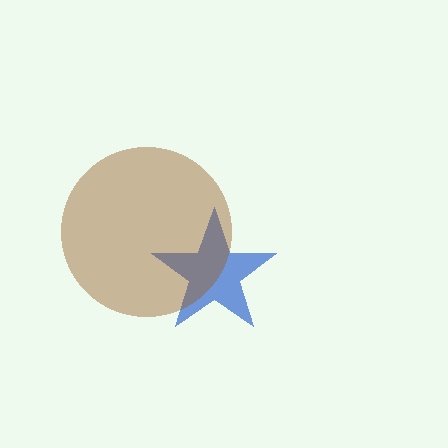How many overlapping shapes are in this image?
There are 2 overlapping shapes in the image.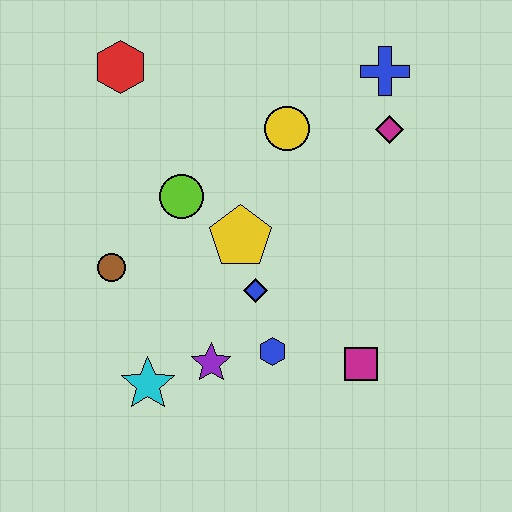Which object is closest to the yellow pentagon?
The blue diamond is closest to the yellow pentagon.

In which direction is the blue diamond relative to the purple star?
The blue diamond is above the purple star.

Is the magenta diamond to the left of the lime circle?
No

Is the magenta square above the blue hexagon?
No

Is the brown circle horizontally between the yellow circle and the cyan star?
No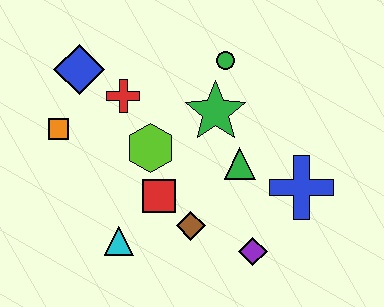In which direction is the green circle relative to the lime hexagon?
The green circle is above the lime hexagon.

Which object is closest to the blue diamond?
The red cross is closest to the blue diamond.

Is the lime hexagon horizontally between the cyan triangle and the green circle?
Yes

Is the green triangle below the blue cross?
No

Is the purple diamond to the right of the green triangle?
Yes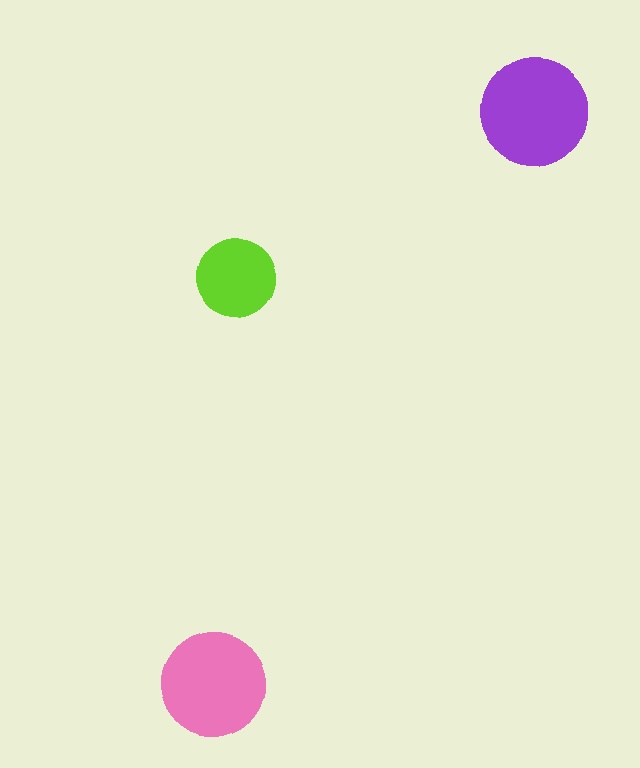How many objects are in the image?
There are 3 objects in the image.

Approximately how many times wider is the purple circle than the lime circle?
About 1.5 times wider.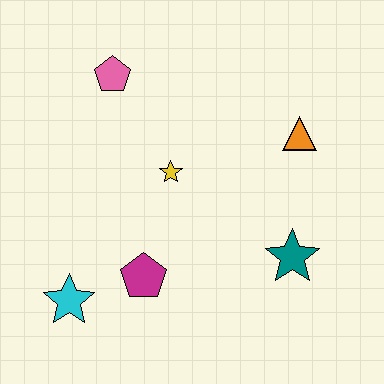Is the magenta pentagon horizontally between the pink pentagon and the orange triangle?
Yes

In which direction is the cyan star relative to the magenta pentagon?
The cyan star is to the left of the magenta pentagon.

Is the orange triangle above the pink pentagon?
No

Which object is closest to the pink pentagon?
The yellow star is closest to the pink pentagon.